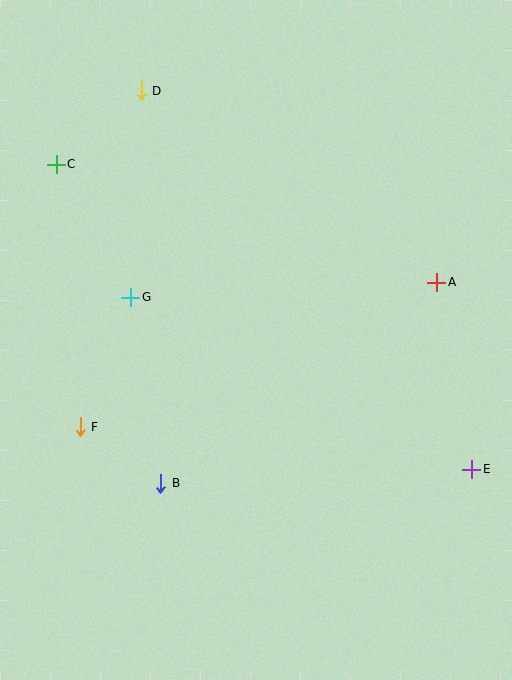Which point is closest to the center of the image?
Point G at (131, 297) is closest to the center.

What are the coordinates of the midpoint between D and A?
The midpoint between D and A is at (289, 186).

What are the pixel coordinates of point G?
Point G is at (131, 297).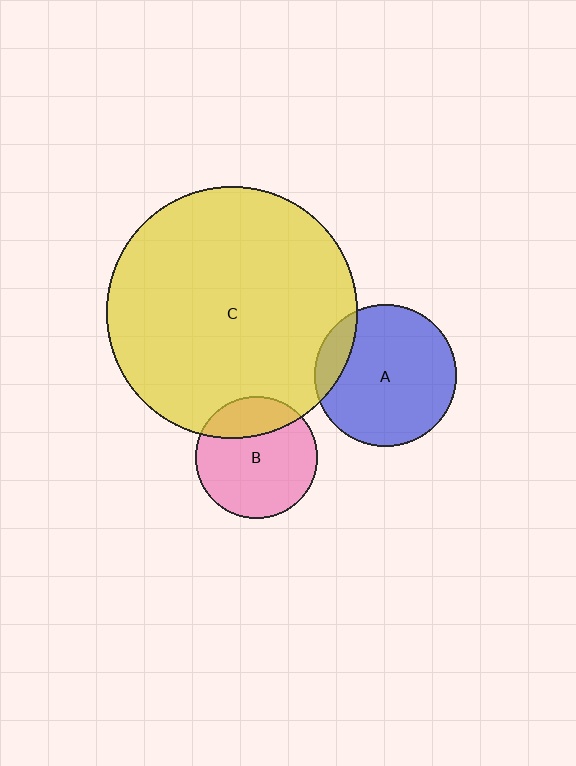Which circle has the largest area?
Circle C (yellow).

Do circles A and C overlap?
Yes.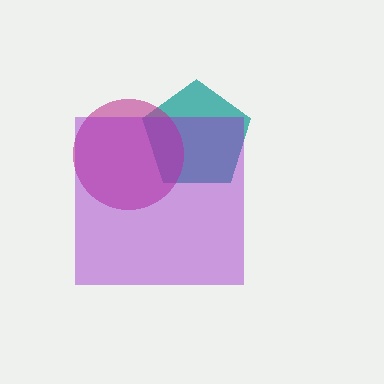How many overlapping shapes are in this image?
There are 3 overlapping shapes in the image.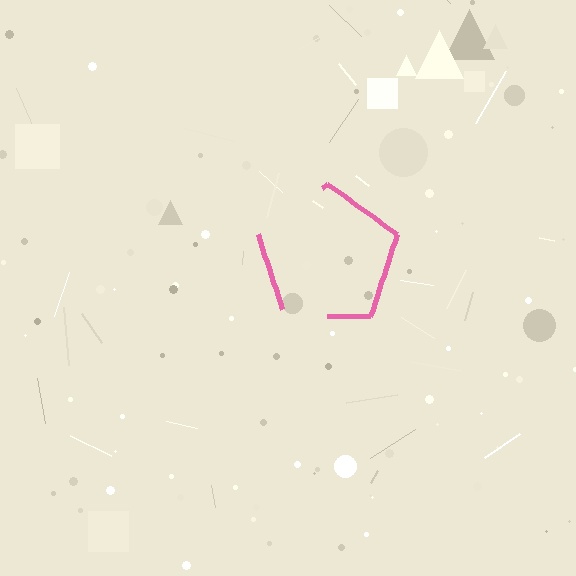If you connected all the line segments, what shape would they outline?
They would outline a pentagon.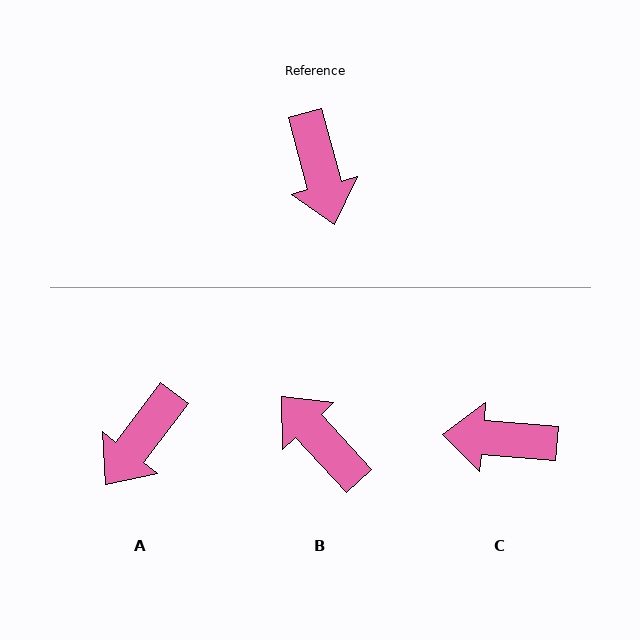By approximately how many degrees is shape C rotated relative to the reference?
Approximately 110 degrees clockwise.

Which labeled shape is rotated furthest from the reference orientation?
B, about 152 degrees away.